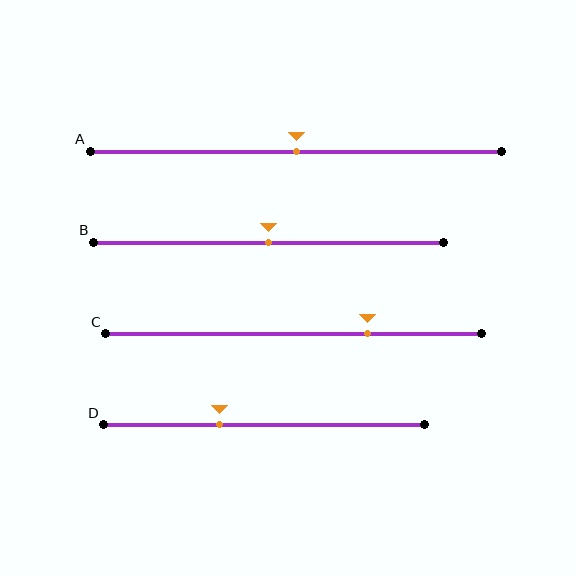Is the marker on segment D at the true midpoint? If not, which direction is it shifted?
No, the marker on segment D is shifted to the left by about 14% of the segment length.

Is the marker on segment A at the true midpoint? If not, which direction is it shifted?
Yes, the marker on segment A is at the true midpoint.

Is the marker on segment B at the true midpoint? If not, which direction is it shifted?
Yes, the marker on segment B is at the true midpoint.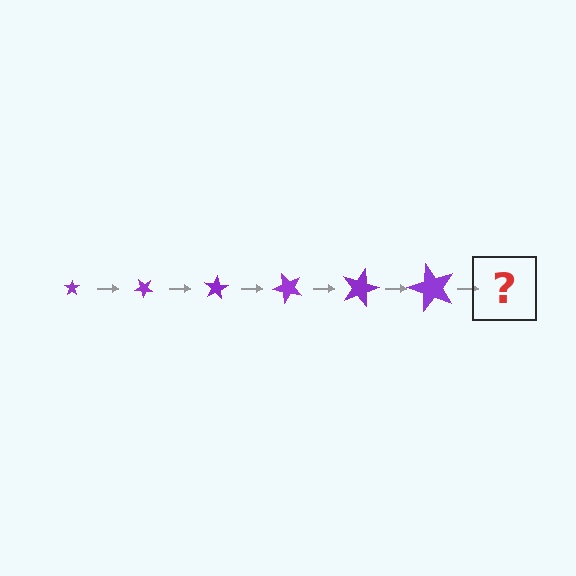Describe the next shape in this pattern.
It should be a star, larger than the previous one and rotated 240 degrees from the start.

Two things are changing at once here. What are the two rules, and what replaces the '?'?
The two rules are that the star grows larger each step and it rotates 40 degrees each step. The '?' should be a star, larger than the previous one and rotated 240 degrees from the start.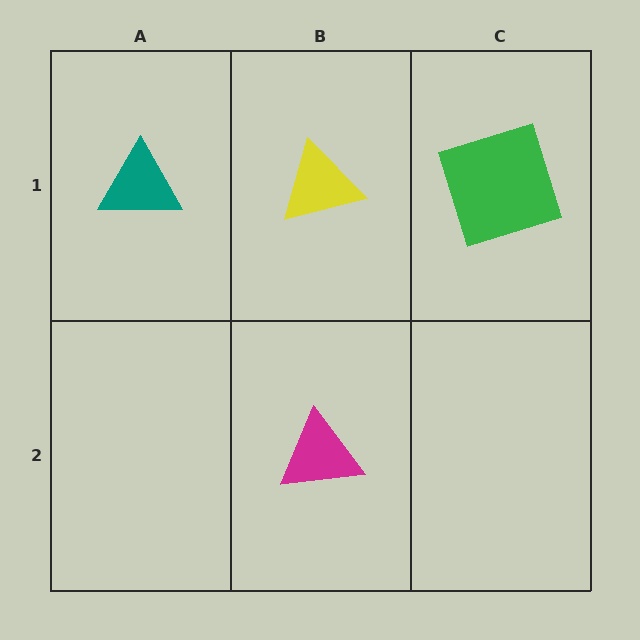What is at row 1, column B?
A yellow triangle.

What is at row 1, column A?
A teal triangle.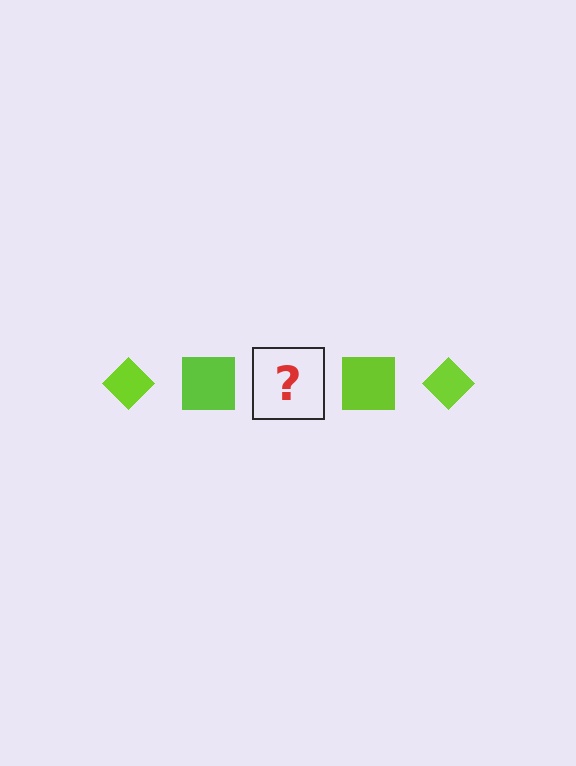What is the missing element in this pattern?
The missing element is a lime diamond.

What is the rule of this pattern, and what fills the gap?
The rule is that the pattern cycles through diamond, square shapes in lime. The gap should be filled with a lime diamond.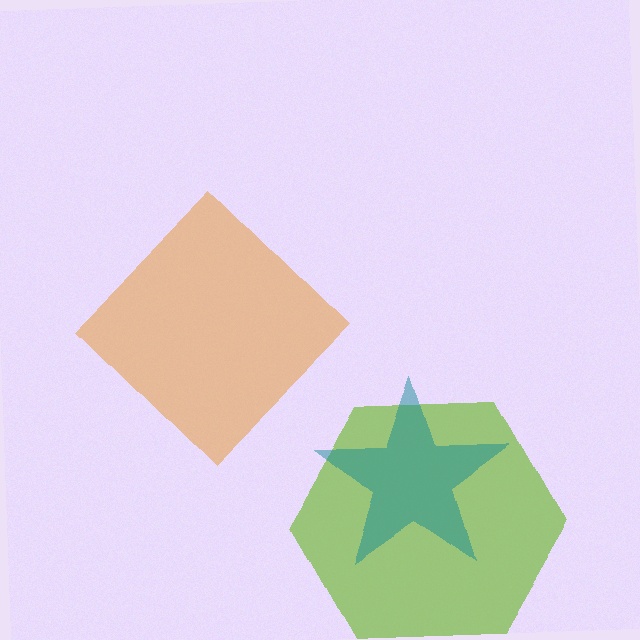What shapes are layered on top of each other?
The layered shapes are: a lime hexagon, an orange diamond, a teal star.